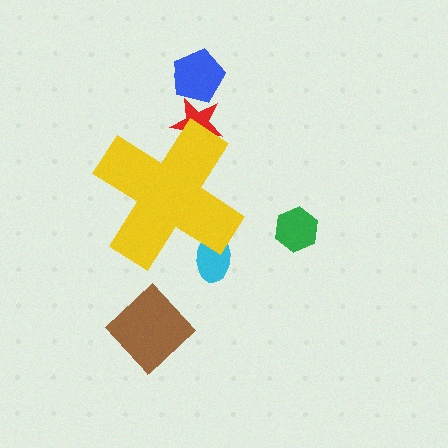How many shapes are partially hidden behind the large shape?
2 shapes are partially hidden.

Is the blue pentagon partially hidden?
No, the blue pentagon is fully visible.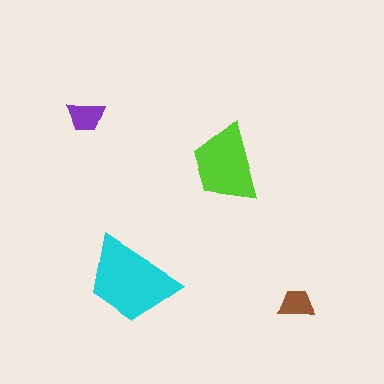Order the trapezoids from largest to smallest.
the cyan one, the lime one, the purple one, the brown one.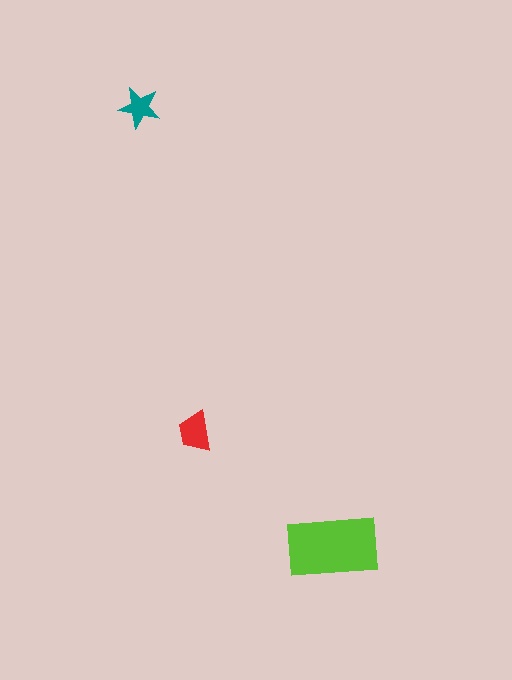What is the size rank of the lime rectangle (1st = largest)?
1st.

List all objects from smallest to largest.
The teal star, the red trapezoid, the lime rectangle.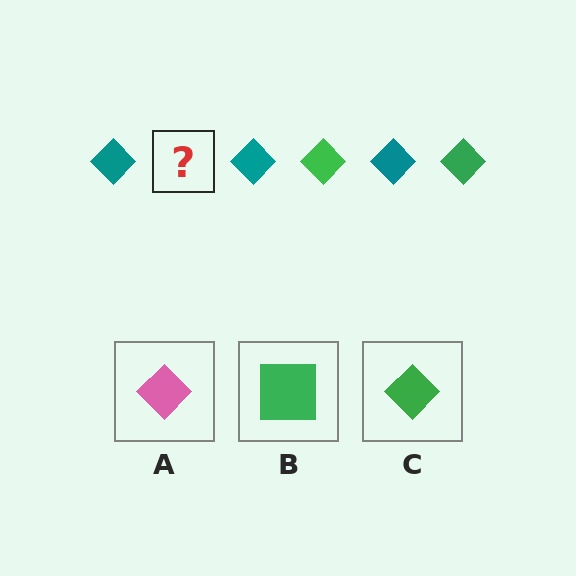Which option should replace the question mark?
Option C.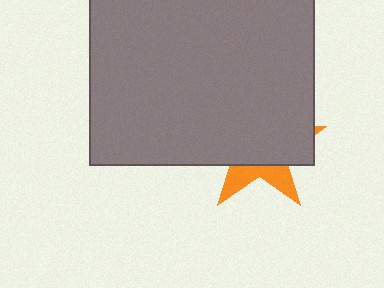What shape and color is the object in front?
The object in front is a gray square.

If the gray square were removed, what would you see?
You would see the complete orange star.